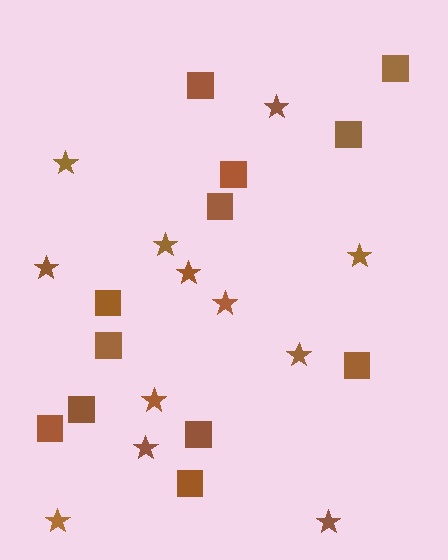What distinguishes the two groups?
There are 2 groups: one group of squares (12) and one group of stars (12).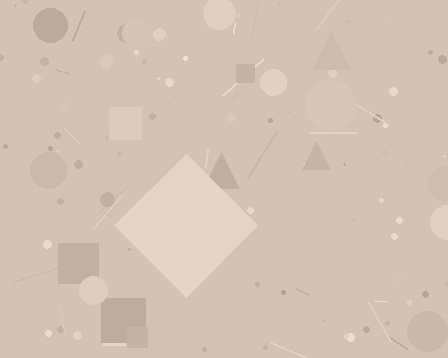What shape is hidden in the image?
A diamond is hidden in the image.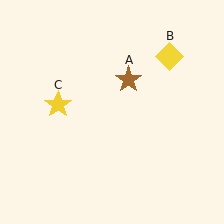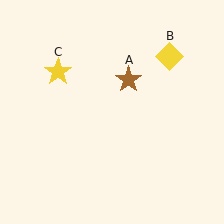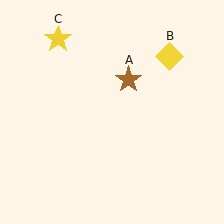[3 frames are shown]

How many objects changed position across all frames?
1 object changed position: yellow star (object C).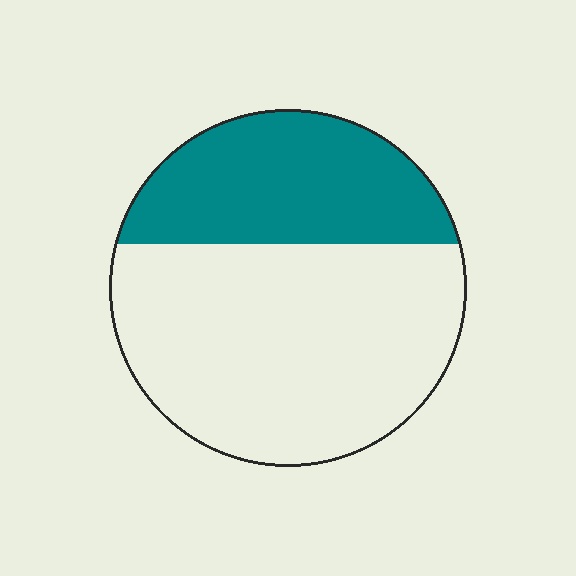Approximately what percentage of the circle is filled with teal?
Approximately 35%.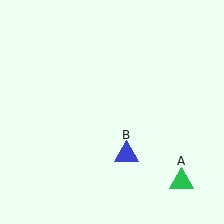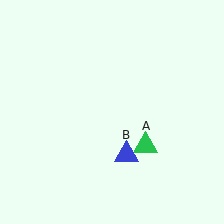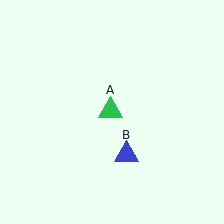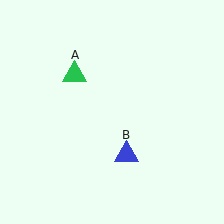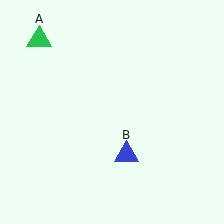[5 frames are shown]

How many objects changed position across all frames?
1 object changed position: green triangle (object A).